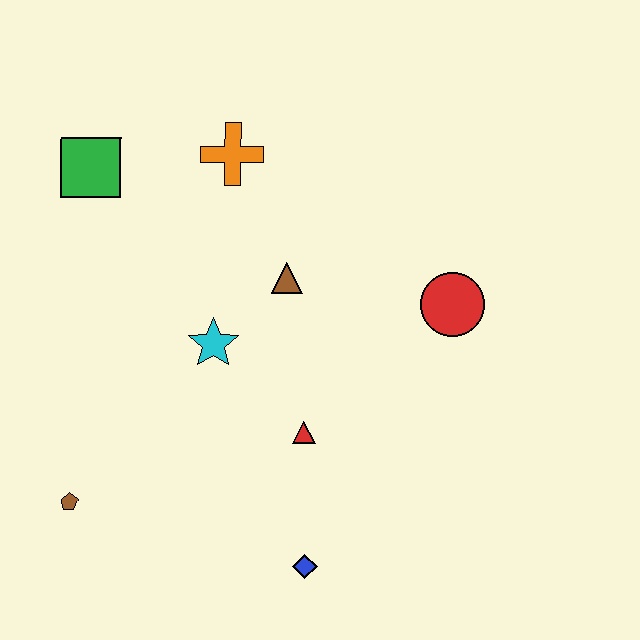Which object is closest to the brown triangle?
The cyan star is closest to the brown triangle.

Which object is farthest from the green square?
The blue diamond is farthest from the green square.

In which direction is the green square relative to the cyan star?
The green square is above the cyan star.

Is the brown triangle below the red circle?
No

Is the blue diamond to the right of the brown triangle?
Yes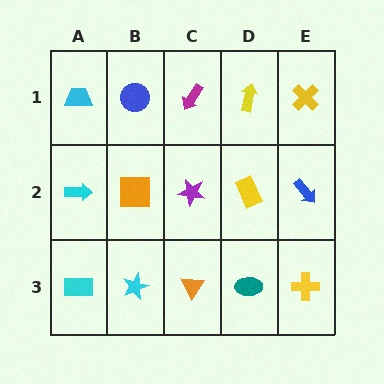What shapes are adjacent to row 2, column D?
A yellow arrow (row 1, column D), a teal ellipse (row 3, column D), a purple star (row 2, column C), a blue arrow (row 2, column E).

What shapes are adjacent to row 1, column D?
A yellow rectangle (row 2, column D), a magenta arrow (row 1, column C), a yellow cross (row 1, column E).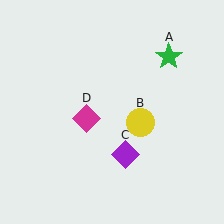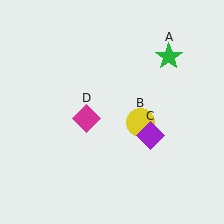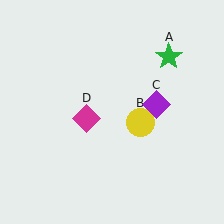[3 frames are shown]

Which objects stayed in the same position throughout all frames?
Green star (object A) and yellow circle (object B) and magenta diamond (object D) remained stationary.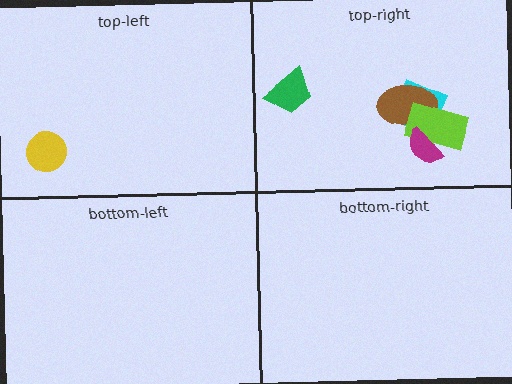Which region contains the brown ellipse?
The top-right region.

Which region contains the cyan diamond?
The top-right region.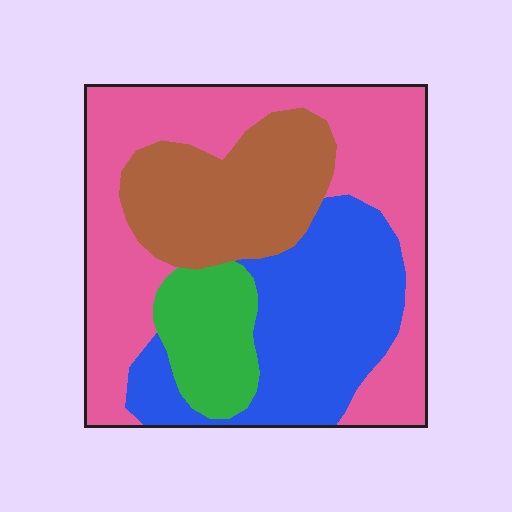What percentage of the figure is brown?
Brown covers around 20% of the figure.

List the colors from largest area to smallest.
From largest to smallest: pink, blue, brown, green.